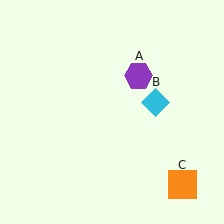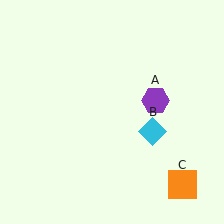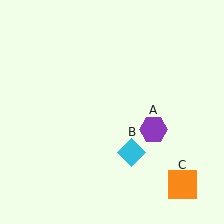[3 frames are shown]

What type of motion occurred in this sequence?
The purple hexagon (object A), cyan diamond (object B) rotated clockwise around the center of the scene.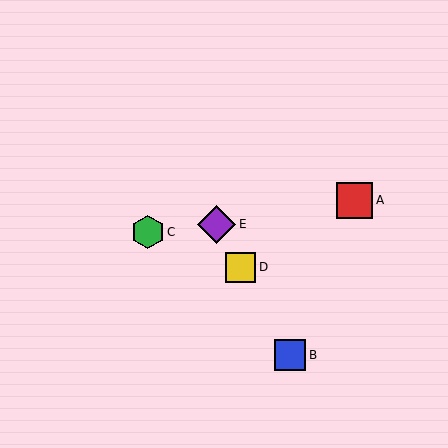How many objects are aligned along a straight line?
3 objects (B, D, E) are aligned along a straight line.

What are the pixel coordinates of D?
Object D is at (241, 267).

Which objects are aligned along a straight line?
Objects B, D, E are aligned along a straight line.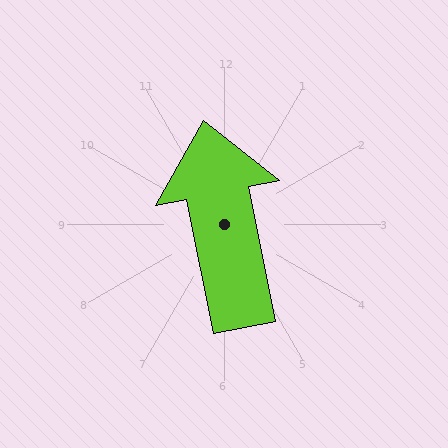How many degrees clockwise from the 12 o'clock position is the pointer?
Approximately 349 degrees.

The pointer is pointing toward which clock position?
Roughly 12 o'clock.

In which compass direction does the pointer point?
North.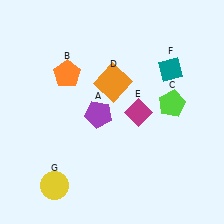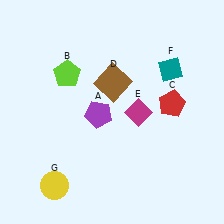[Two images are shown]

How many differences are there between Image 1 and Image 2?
There are 3 differences between the two images.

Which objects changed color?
B changed from orange to lime. C changed from lime to red. D changed from orange to brown.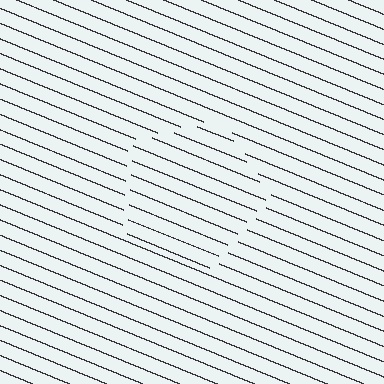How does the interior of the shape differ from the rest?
The interior of the shape contains the same grating, shifted by half a period — the contour is defined by the phase discontinuity where line-ends from the inner and outer gratings abut.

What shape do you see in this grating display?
An illusory pentagon. The interior of the shape contains the same grating, shifted by half a period — the contour is defined by the phase discontinuity where line-ends from the inner and outer gratings abut.